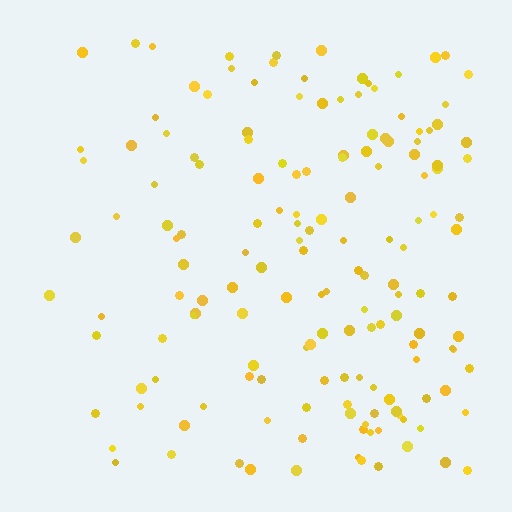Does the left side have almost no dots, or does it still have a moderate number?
Still a moderate number, just noticeably fewer than the right.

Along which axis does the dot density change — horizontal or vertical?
Horizontal.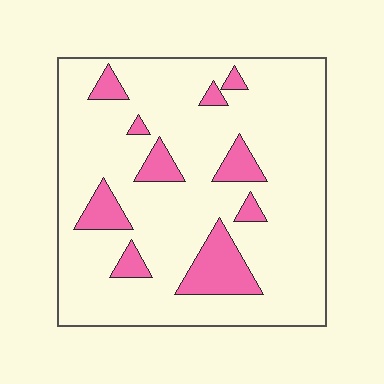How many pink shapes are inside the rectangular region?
10.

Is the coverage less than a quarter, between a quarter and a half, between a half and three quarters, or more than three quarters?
Less than a quarter.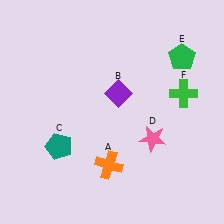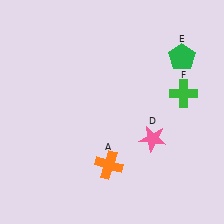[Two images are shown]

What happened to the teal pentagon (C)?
The teal pentagon (C) was removed in Image 2. It was in the bottom-left area of Image 1.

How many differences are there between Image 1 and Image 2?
There are 2 differences between the two images.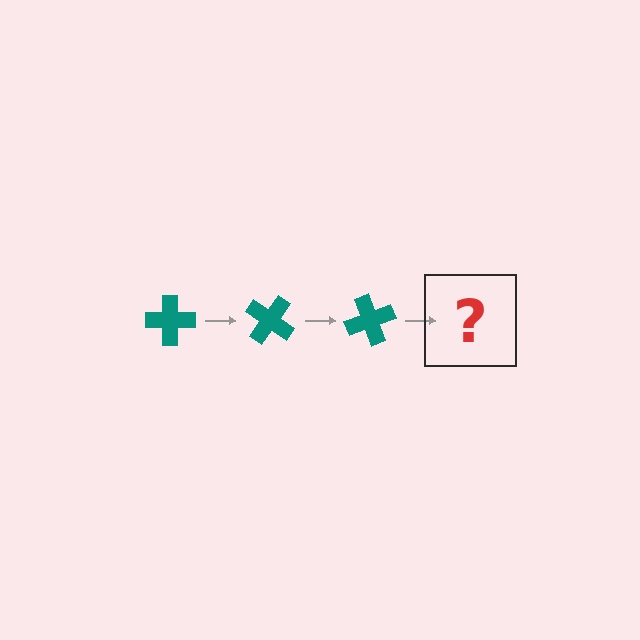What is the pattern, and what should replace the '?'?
The pattern is that the cross rotates 35 degrees each step. The '?' should be a teal cross rotated 105 degrees.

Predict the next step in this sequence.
The next step is a teal cross rotated 105 degrees.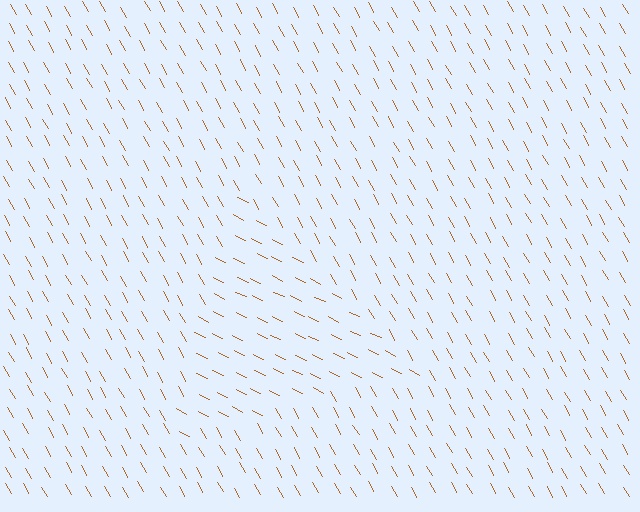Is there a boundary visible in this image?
Yes, there is a texture boundary formed by a change in line orientation.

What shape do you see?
I see a triangle.